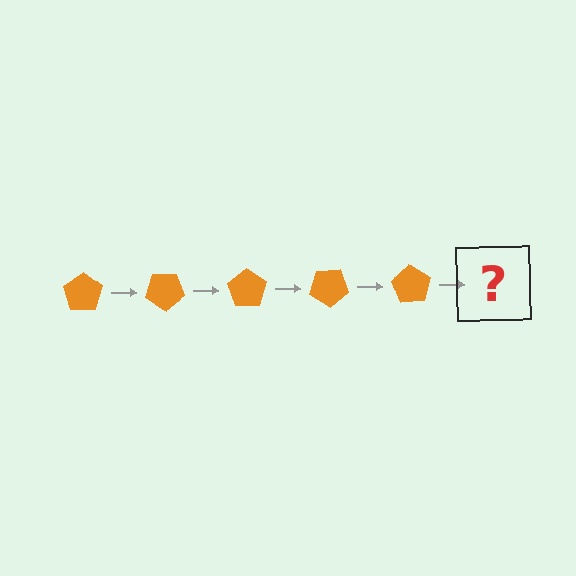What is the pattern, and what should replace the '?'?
The pattern is that the pentagon rotates 35 degrees each step. The '?' should be an orange pentagon rotated 175 degrees.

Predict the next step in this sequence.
The next step is an orange pentagon rotated 175 degrees.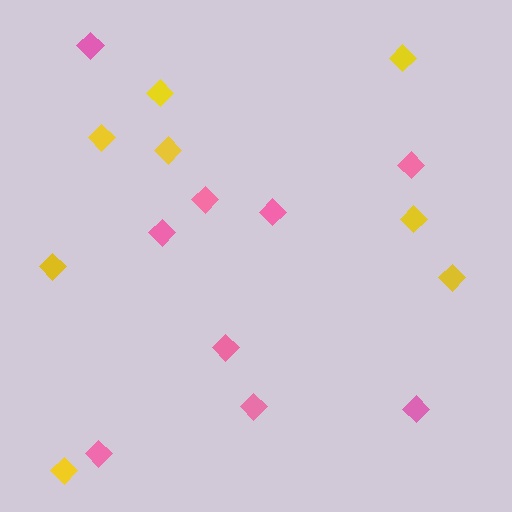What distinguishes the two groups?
There are 2 groups: one group of pink diamonds (9) and one group of yellow diamonds (8).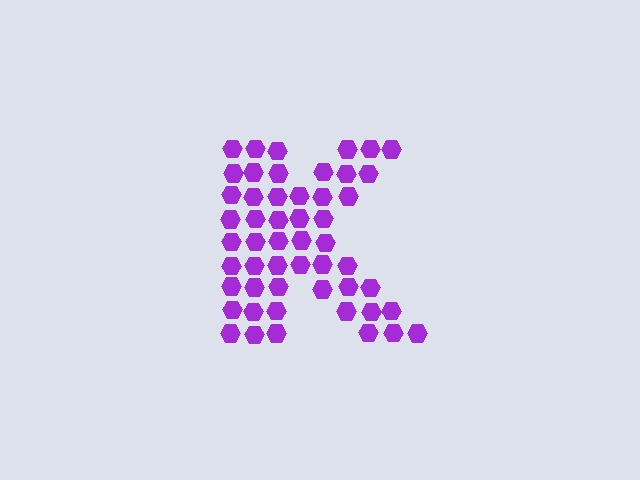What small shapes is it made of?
It is made of small hexagons.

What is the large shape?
The large shape is the letter K.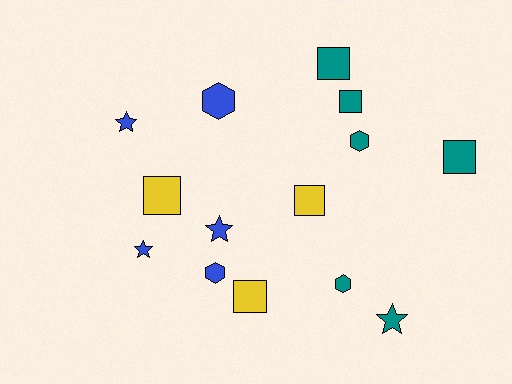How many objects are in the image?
There are 14 objects.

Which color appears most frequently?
Teal, with 6 objects.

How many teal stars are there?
There is 1 teal star.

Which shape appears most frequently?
Square, with 6 objects.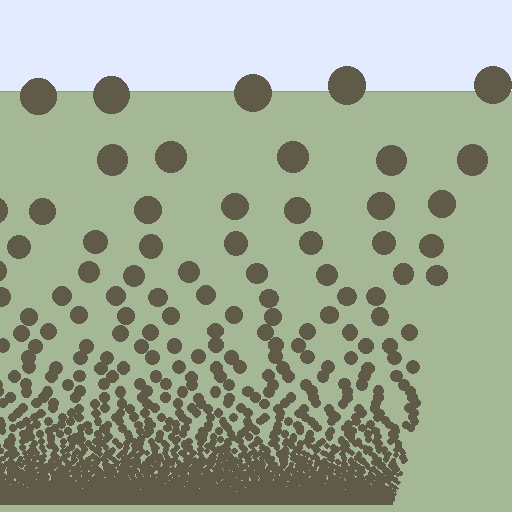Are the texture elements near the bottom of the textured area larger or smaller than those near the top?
Smaller. The gradient is inverted — elements near the bottom are smaller and denser.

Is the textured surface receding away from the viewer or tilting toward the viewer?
The surface appears to tilt toward the viewer. Texture elements get larger and sparser toward the top.